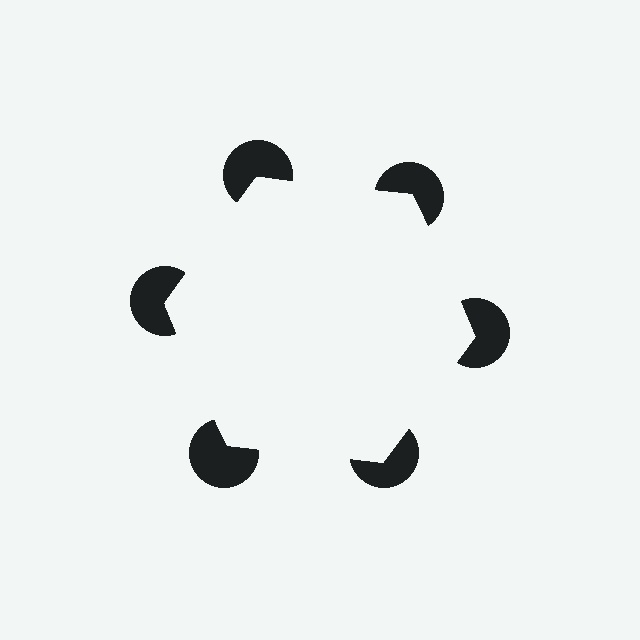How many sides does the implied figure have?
6 sides.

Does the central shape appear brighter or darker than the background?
It typically appears slightly brighter than the background, even though no actual brightness change is drawn.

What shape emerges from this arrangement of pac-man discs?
An illusory hexagon — its edges are inferred from the aligned wedge cuts in the pac-man discs, not physically drawn.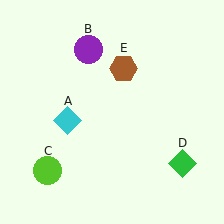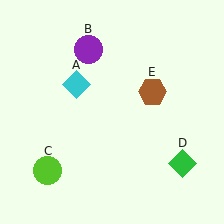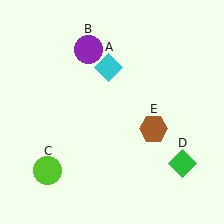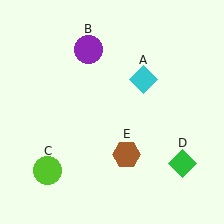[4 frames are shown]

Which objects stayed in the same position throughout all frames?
Purple circle (object B) and lime circle (object C) and green diamond (object D) remained stationary.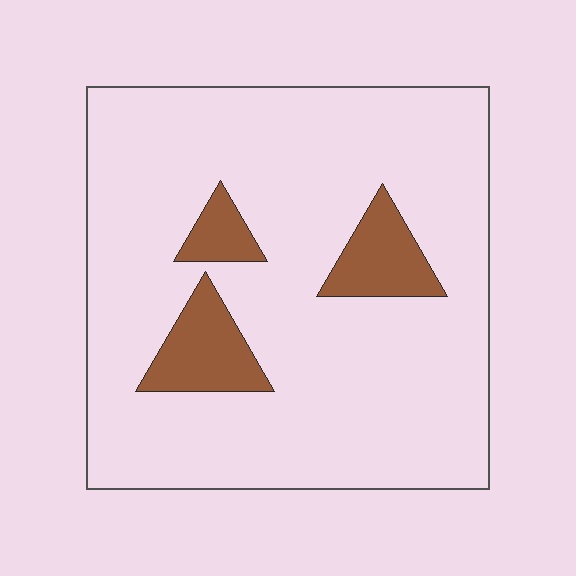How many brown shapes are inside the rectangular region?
3.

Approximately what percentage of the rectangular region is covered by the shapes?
Approximately 10%.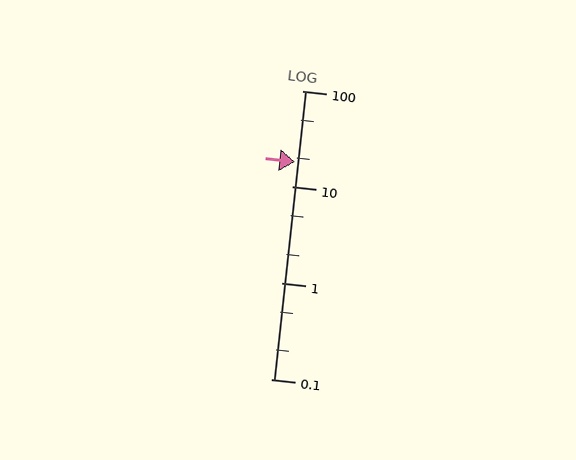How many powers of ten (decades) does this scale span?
The scale spans 3 decades, from 0.1 to 100.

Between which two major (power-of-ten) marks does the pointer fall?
The pointer is between 10 and 100.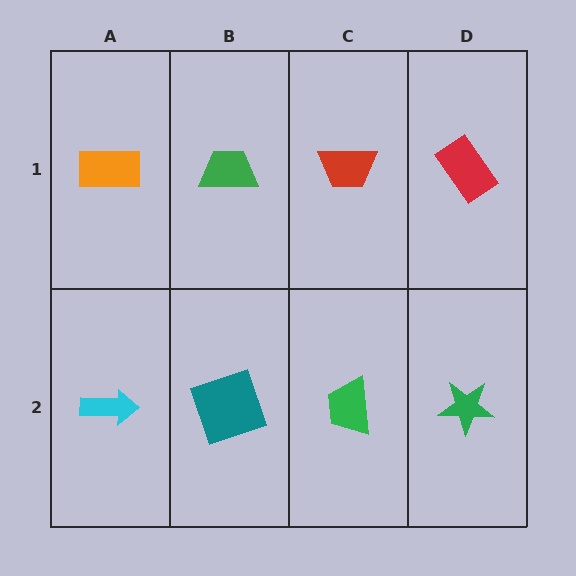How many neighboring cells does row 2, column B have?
3.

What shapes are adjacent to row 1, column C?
A green trapezoid (row 2, column C), a green trapezoid (row 1, column B), a red rectangle (row 1, column D).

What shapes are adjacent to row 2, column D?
A red rectangle (row 1, column D), a green trapezoid (row 2, column C).